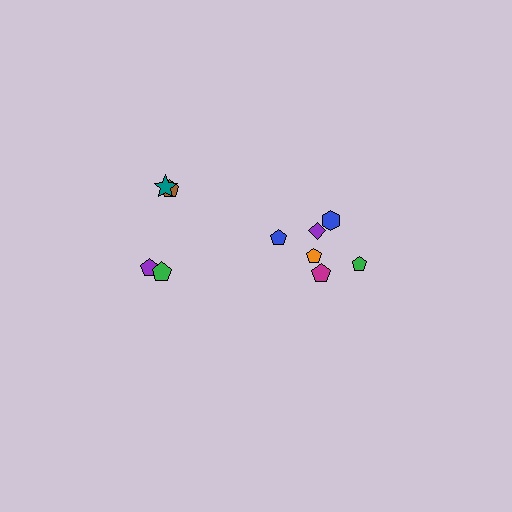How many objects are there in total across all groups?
There are 10 objects.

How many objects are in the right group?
There are 6 objects.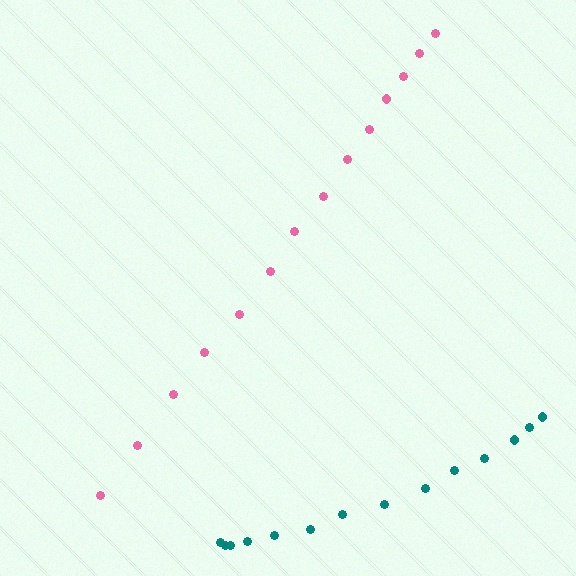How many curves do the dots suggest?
There are 2 distinct paths.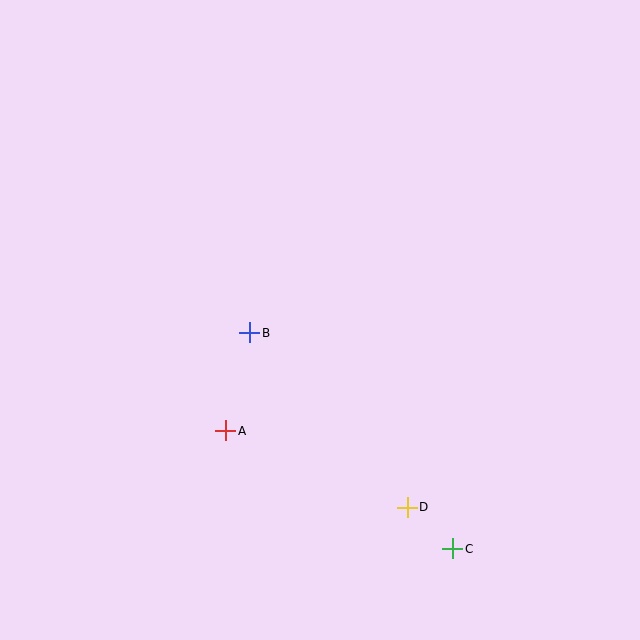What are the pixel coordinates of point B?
Point B is at (250, 333).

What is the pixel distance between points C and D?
The distance between C and D is 61 pixels.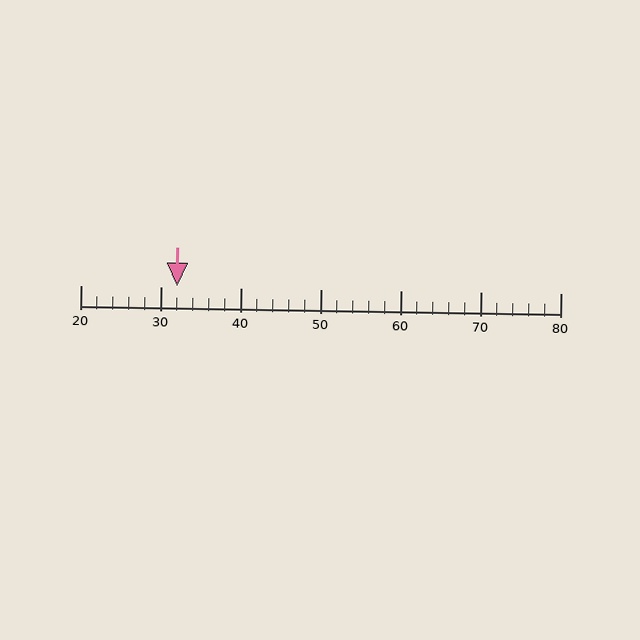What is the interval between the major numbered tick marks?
The major tick marks are spaced 10 units apart.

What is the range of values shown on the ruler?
The ruler shows values from 20 to 80.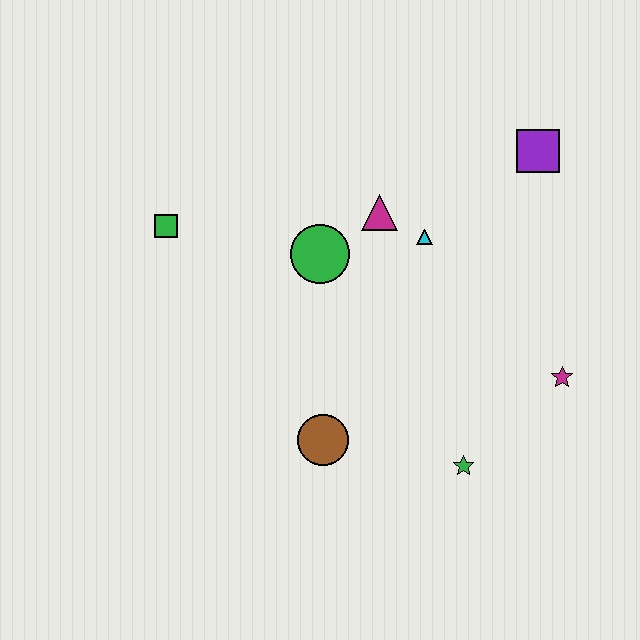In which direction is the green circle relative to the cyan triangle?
The green circle is to the left of the cyan triangle.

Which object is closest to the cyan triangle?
The magenta triangle is closest to the cyan triangle.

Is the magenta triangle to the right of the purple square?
No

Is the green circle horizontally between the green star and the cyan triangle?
No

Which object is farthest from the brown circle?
The purple square is farthest from the brown circle.